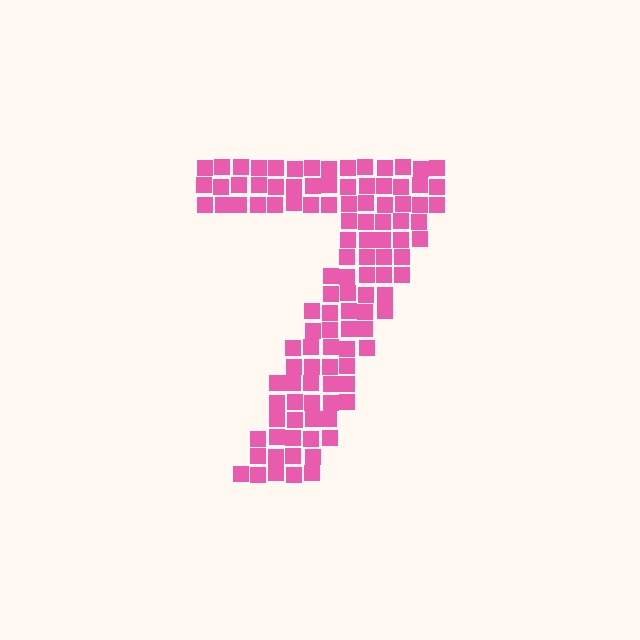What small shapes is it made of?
It is made of small squares.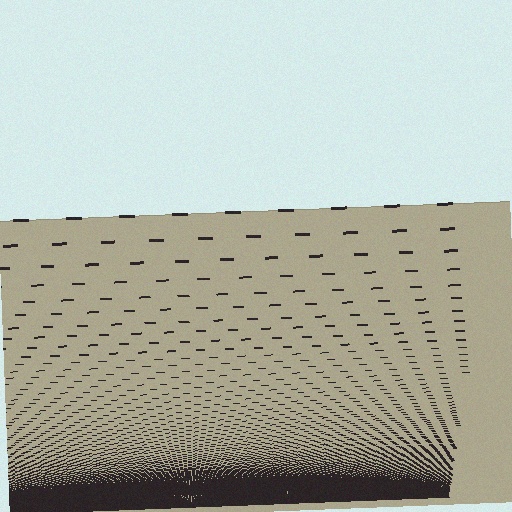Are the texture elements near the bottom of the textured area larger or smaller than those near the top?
Smaller. The gradient is inverted — elements near the bottom are smaller and denser.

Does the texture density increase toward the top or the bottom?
Density increases toward the bottom.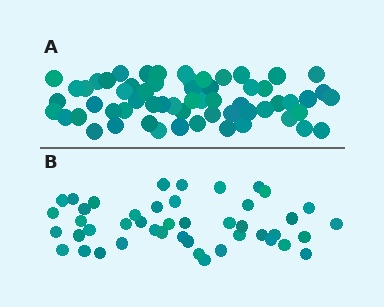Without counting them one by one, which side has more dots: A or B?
Region A (the top region) has more dots.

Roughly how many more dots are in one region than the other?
Region A has approximately 15 more dots than region B.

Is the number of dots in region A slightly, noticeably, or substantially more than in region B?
Region A has noticeably more, but not dramatically so. The ratio is roughly 1.3 to 1.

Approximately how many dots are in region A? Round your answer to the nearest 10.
About 60 dots.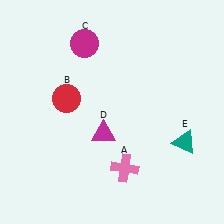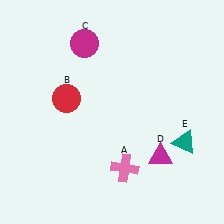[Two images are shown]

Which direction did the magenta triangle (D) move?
The magenta triangle (D) moved right.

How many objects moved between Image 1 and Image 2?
1 object moved between the two images.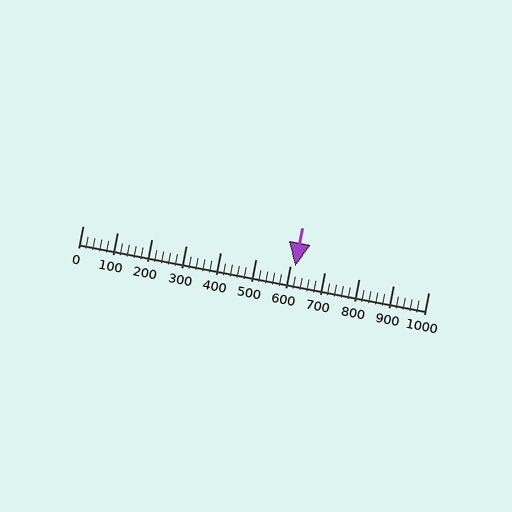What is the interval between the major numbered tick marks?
The major tick marks are spaced 100 units apart.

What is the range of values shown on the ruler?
The ruler shows values from 0 to 1000.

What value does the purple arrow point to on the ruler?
The purple arrow points to approximately 615.